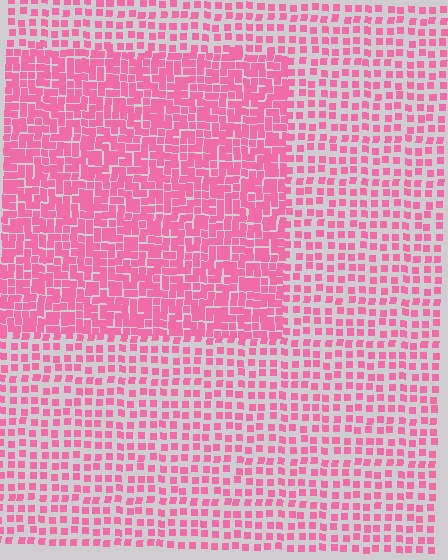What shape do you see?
I see a rectangle.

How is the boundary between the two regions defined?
The boundary is defined by a change in element density (approximately 2.0x ratio). All elements are the same color, size, and shape.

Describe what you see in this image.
The image contains small pink elements arranged at two different densities. A rectangle-shaped region is visible where the elements are more densely packed than the surrounding area.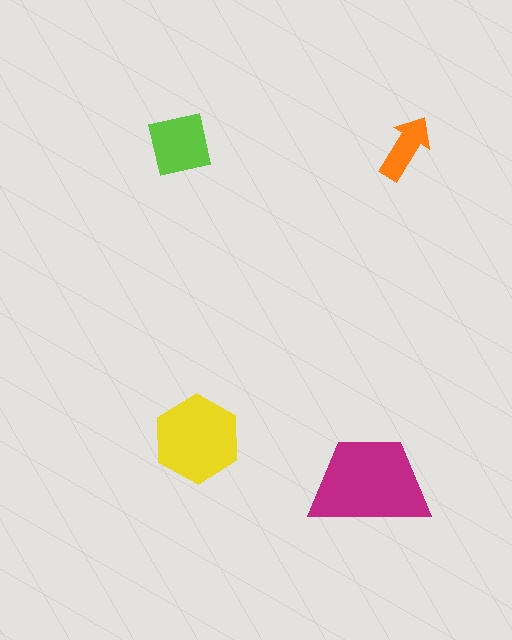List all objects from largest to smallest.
The magenta trapezoid, the yellow hexagon, the lime square, the orange arrow.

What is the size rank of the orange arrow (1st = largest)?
4th.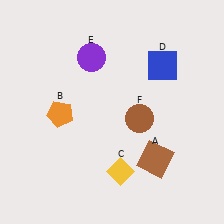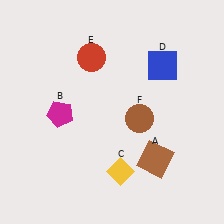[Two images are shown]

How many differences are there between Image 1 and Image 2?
There are 2 differences between the two images.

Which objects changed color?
B changed from orange to magenta. E changed from purple to red.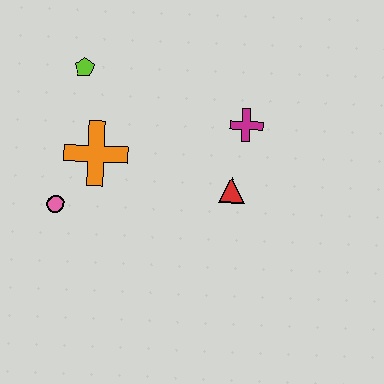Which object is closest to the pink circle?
The orange cross is closest to the pink circle.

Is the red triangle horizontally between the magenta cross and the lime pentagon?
Yes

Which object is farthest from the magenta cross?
The pink circle is farthest from the magenta cross.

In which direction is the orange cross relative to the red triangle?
The orange cross is to the left of the red triangle.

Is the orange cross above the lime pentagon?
No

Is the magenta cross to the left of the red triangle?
No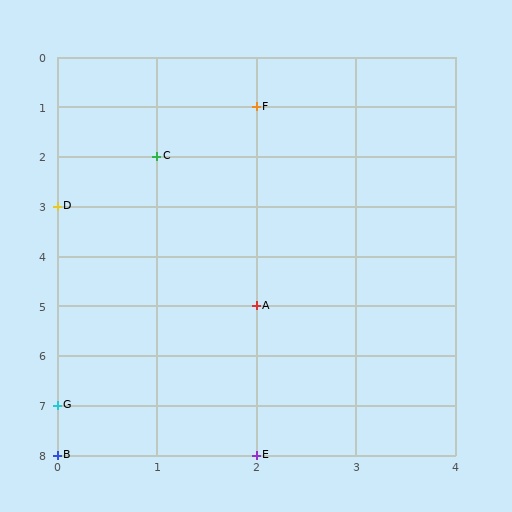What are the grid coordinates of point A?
Point A is at grid coordinates (2, 5).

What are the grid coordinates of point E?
Point E is at grid coordinates (2, 8).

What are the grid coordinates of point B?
Point B is at grid coordinates (0, 8).